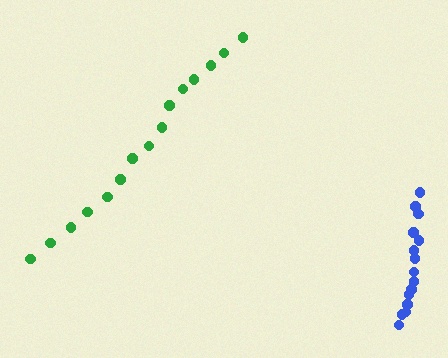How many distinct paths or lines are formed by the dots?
There are 2 distinct paths.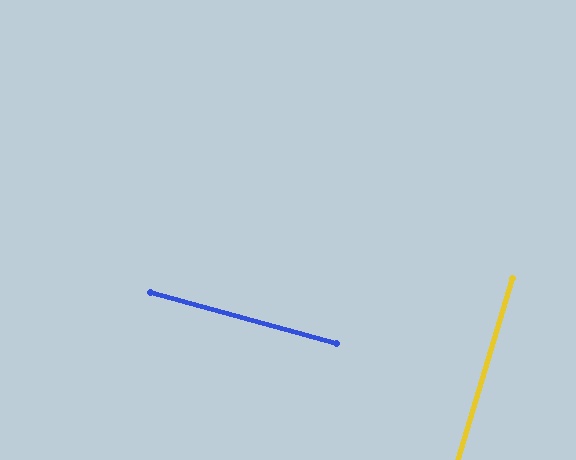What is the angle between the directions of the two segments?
Approximately 89 degrees.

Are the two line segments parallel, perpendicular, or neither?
Perpendicular — they meet at approximately 89°.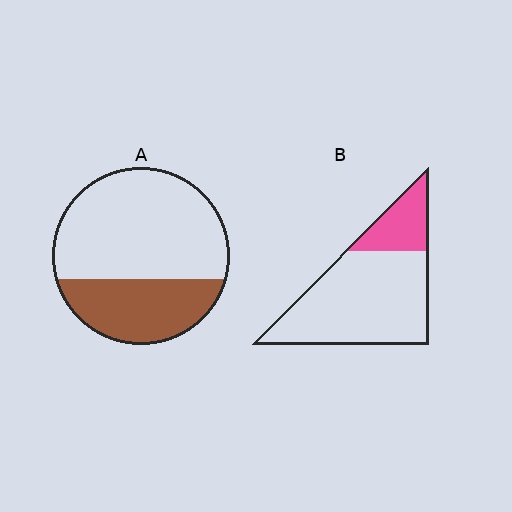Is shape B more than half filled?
No.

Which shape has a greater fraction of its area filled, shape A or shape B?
Shape A.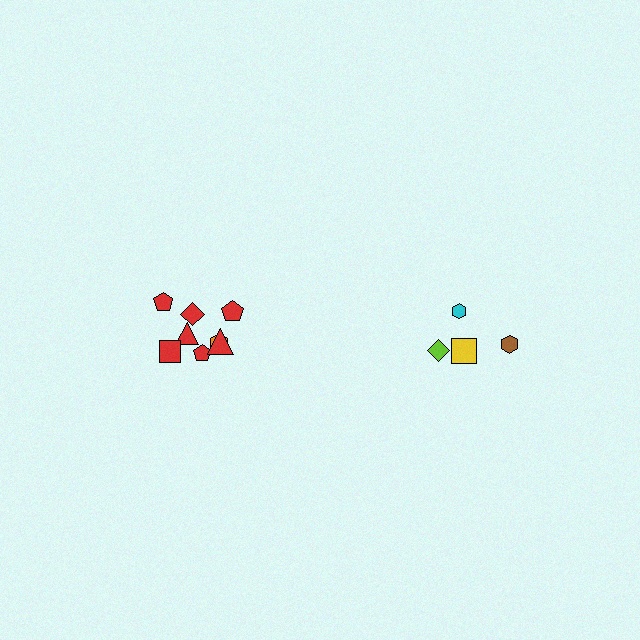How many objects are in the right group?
There are 4 objects.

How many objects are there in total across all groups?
There are 12 objects.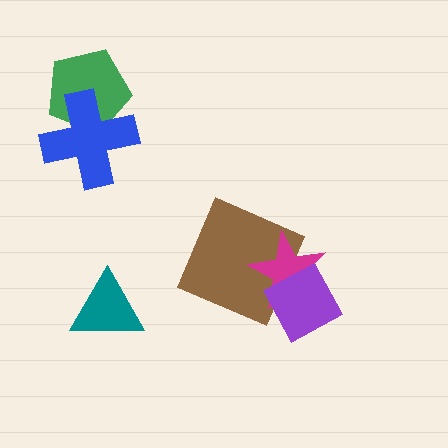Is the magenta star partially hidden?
Yes, it is partially covered by another shape.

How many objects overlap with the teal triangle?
0 objects overlap with the teal triangle.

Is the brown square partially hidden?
Yes, it is partially covered by another shape.